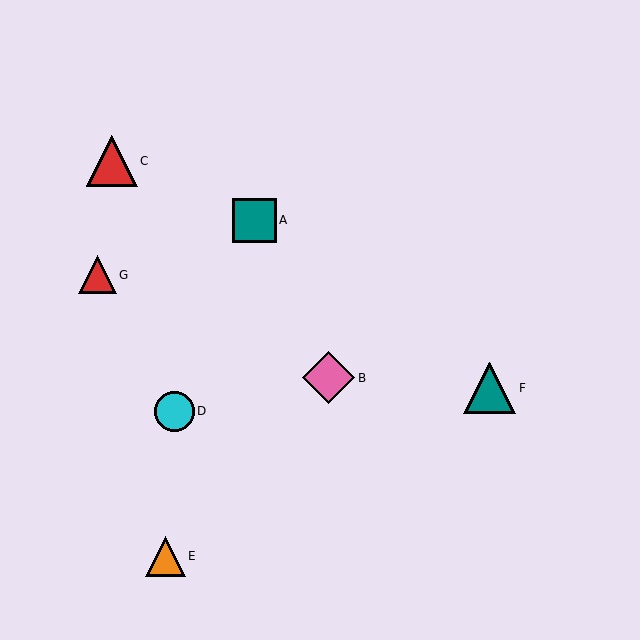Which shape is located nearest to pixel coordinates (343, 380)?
The pink diamond (labeled B) at (328, 378) is nearest to that location.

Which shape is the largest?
The pink diamond (labeled B) is the largest.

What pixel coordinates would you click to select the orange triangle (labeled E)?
Click at (165, 556) to select the orange triangle E.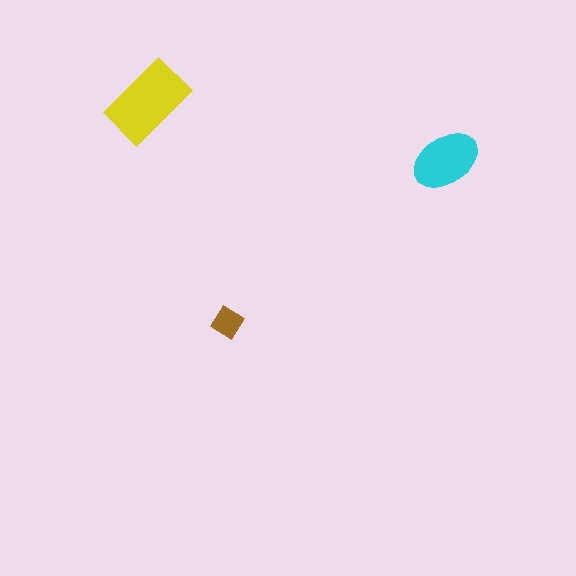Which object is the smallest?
The brown diamond.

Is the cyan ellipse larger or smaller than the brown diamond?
Larger.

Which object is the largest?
The yellow rectangle.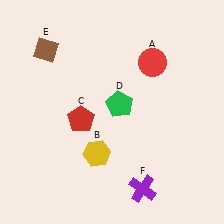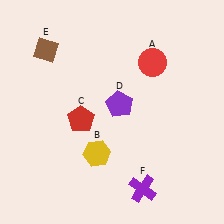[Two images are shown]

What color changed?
The pentagon (D) changed from green in Image 1 to purple in Image 2.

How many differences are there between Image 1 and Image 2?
There is 1 difference between the two images.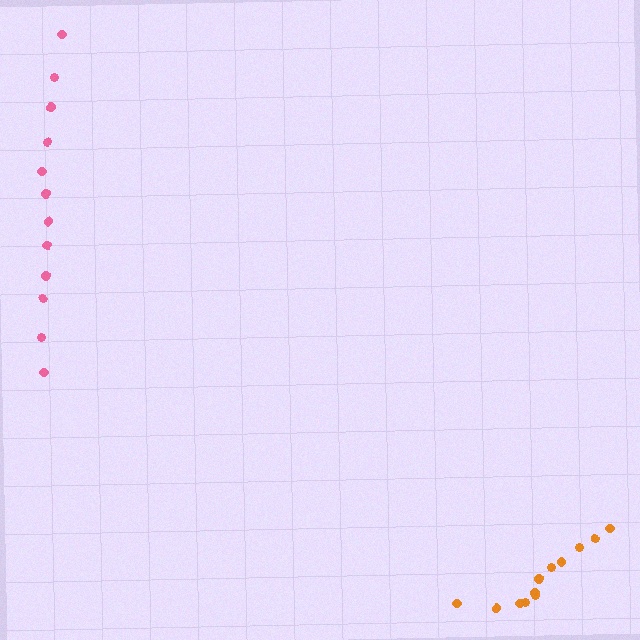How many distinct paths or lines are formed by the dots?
There are 2 distinct paths.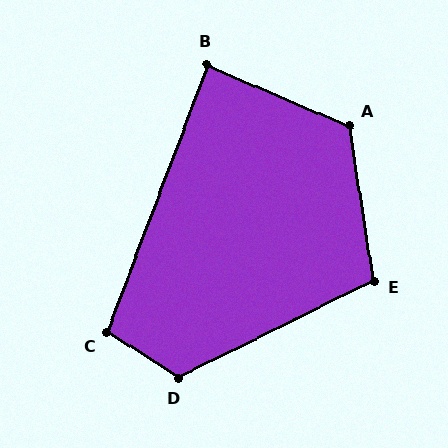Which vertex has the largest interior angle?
D, at approximately 122 degrees.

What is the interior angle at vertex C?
Approximately 101 degrees (obtuse).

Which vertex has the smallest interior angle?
B, at approximately 88 degrees.